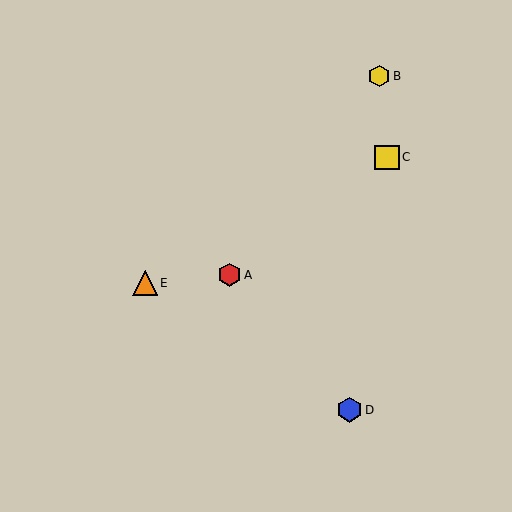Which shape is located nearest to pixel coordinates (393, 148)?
The yellow square (labeled C) at (387, 158) is nearest to that location.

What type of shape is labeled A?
Shape A is a red hexagon.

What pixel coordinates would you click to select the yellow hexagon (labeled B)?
Click at (380, 76) to select the yellow hexagon B.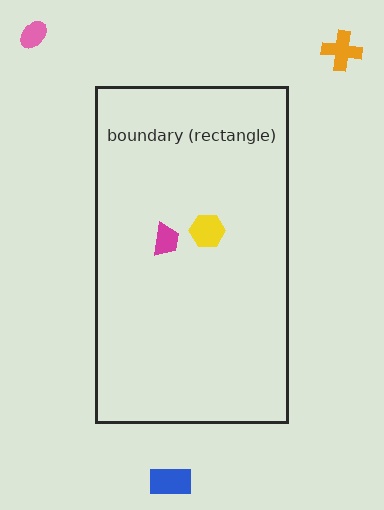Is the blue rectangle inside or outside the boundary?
Outside.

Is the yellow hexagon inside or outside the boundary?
Inside.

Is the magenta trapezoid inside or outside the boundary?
Inside.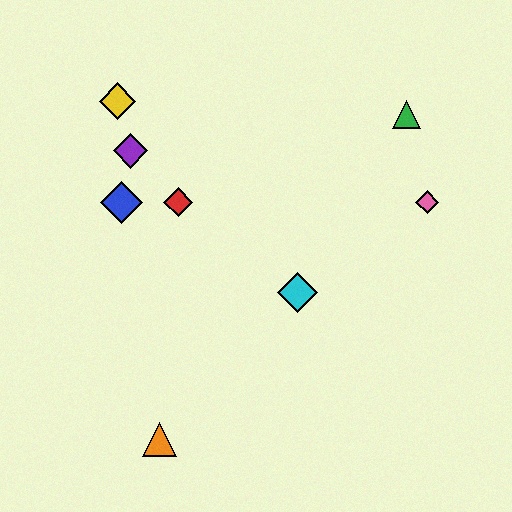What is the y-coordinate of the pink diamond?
The pink diamond is at y≈202.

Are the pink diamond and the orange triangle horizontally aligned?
No, the pink diamond is at y≈202 and the orange triangle is at y≈440.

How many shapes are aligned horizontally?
3 shapes (the red diamond, the blue diamond, the pink diamond) are aligned horizontally.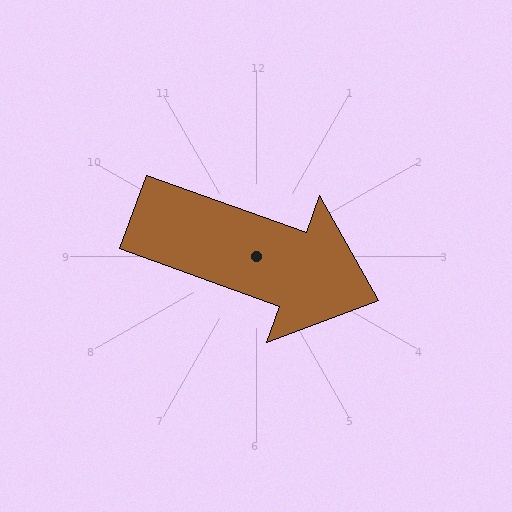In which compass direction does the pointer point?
East.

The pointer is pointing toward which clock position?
Roughly 4 o'clock.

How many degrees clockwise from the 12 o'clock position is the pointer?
Approximately 110 degrees.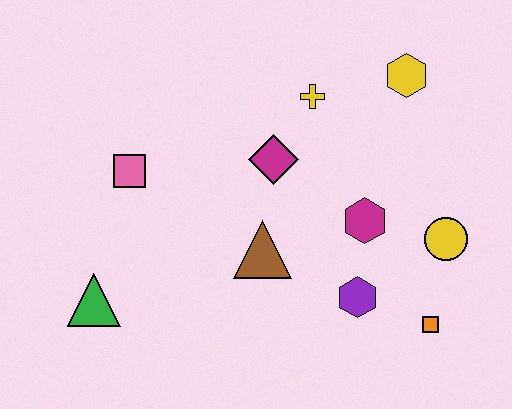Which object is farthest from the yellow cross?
The green triangle is farthest from the yellow cross.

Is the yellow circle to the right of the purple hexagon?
Yes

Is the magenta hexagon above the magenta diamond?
No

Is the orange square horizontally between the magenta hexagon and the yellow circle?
Yes